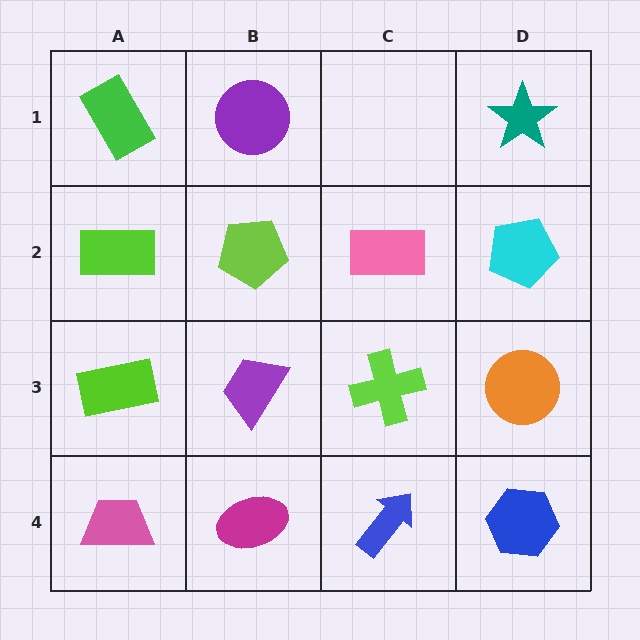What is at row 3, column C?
A lime cross.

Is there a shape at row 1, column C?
No, that cell is empty.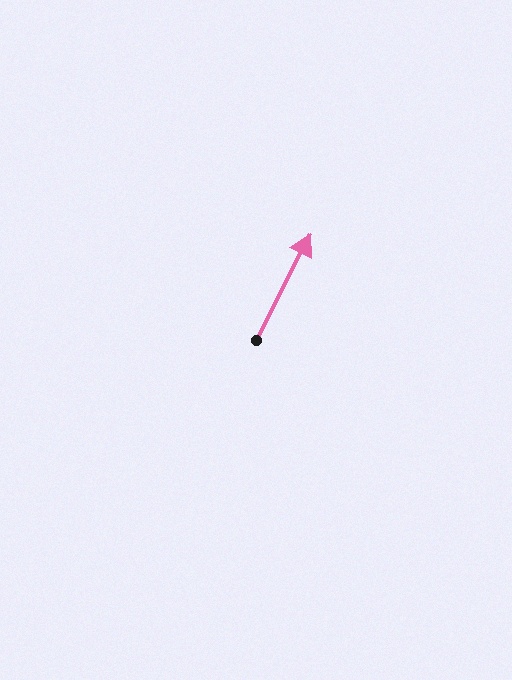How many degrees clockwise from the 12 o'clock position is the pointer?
Approximately 27 degrees.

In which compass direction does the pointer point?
Northeast.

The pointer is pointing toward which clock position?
Roughly 1 o'clock.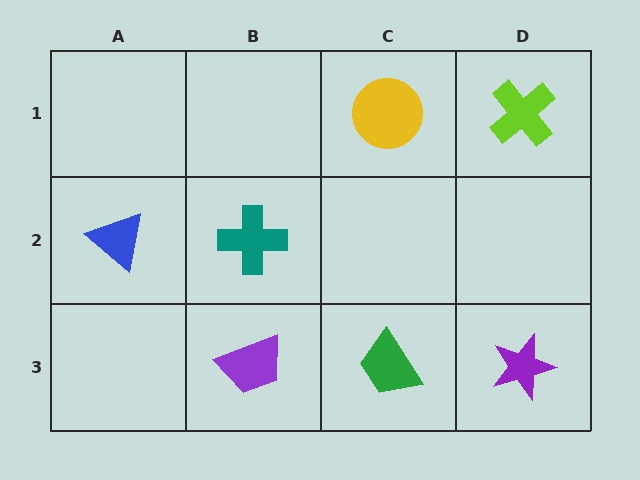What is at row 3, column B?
A purple trapezoid.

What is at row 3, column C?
A green trapezoid.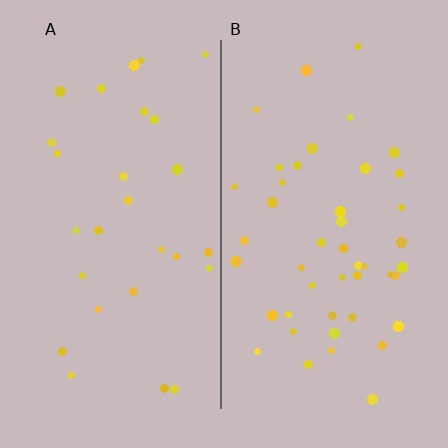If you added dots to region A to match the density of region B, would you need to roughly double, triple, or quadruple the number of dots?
Approximately double.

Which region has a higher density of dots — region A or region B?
B (the right).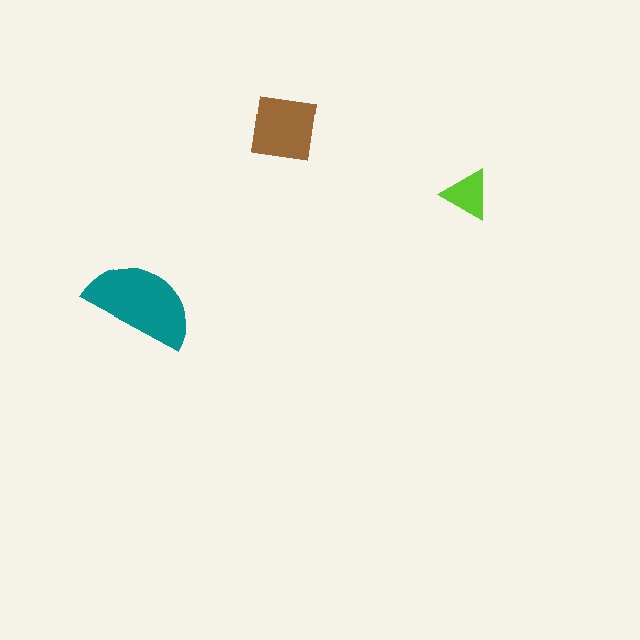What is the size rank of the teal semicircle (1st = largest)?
1st.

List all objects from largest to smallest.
The teal semicircle, the brown square, the lime triangle.